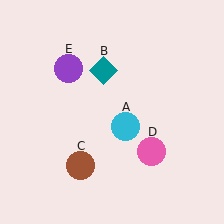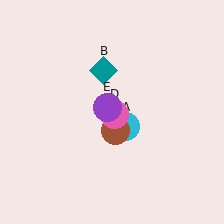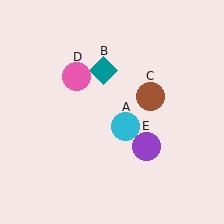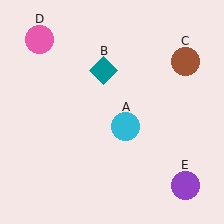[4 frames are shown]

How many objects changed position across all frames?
3 objects changed position: brown circle (object C), pink circle (object D), purple circle (object E).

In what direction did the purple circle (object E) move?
The purple circle (object E) moved down and to the right.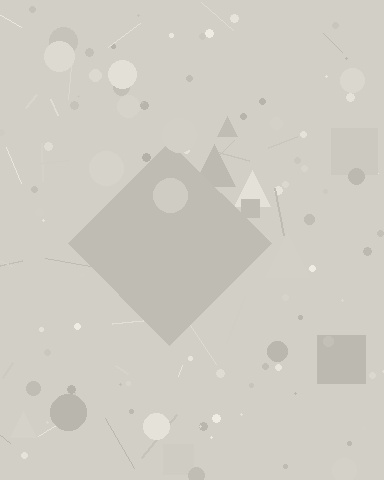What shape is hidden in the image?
A diamond is hidden in the image.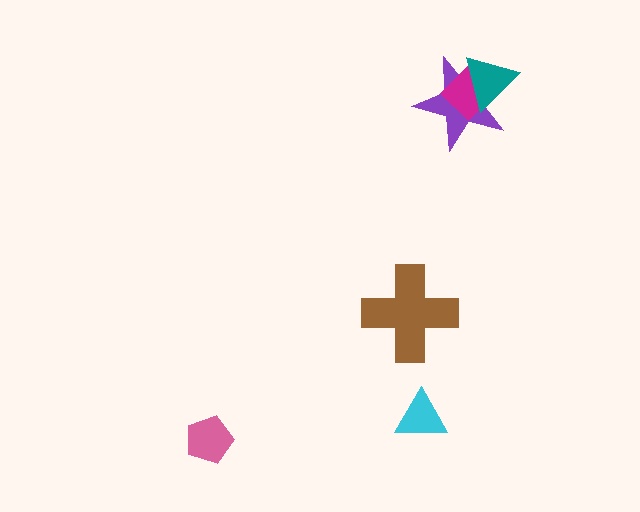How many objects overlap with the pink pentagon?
0 objects overlap with the pink pentagon.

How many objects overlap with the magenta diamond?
2 objects overlap with the magenta diamond.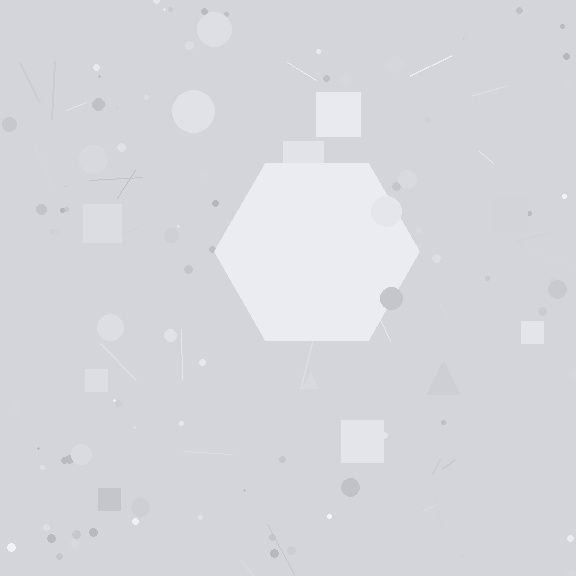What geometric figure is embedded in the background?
A hexagon is embedded in the background.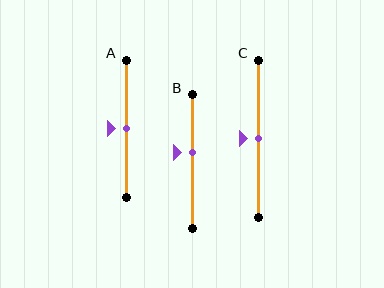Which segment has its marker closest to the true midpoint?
Segment A has its marker closest to the true midpoint.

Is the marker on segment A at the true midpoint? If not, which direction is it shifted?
Yes, the marker on segment A is at the true midpoint.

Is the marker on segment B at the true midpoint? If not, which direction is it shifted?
No, the marker on segment B is shifted upward by about 6% of the segment length.